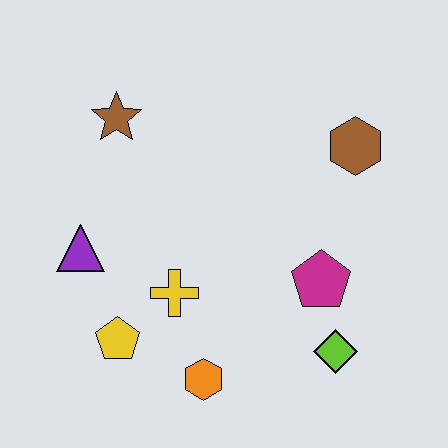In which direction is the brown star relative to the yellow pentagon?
The brown star is above the yellow pentagon.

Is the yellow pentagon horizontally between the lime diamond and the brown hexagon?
No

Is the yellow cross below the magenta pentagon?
Yes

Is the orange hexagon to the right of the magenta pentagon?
No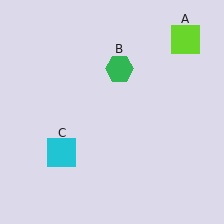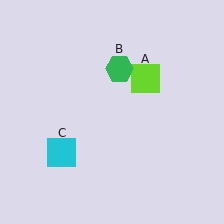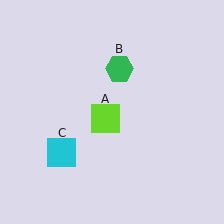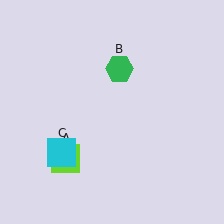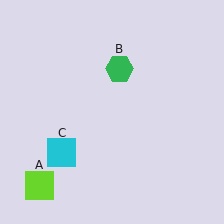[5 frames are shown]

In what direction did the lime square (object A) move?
The lime square (object A) moved down and to the left.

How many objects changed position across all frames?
1 object changed position: lime square (object A).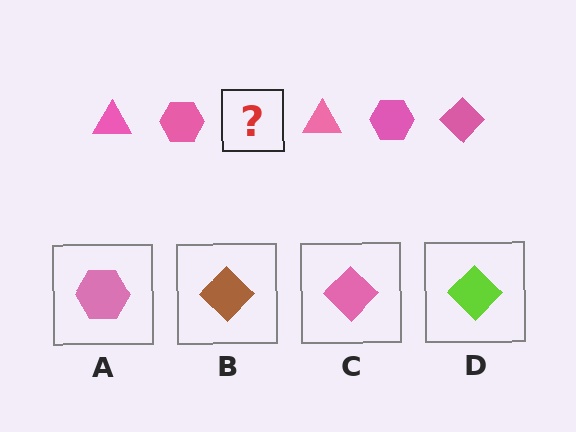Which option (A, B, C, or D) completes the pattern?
C.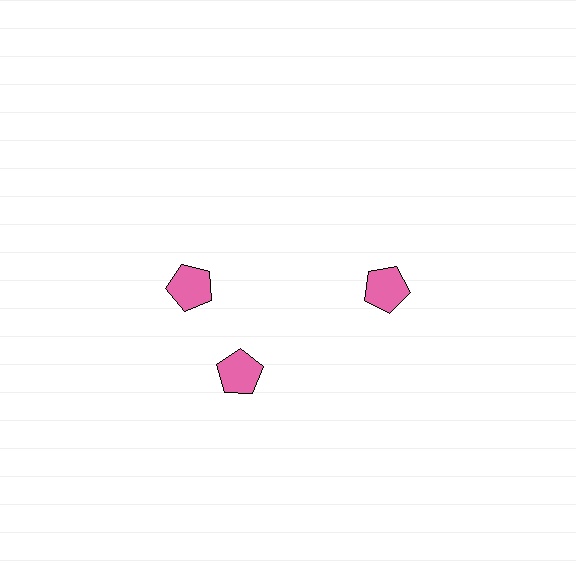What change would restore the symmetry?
The symmetry would be restored by rotating it back into even spacing with its neighbors so that all 3 pentagons sit at equal angles and equal distance from the center.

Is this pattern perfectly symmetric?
No. The 3 pink pentagons are arranged in a ring, but one element near the 11 o'clock position is rotated out of alignment along the ring, breaking the 3-fold rotational symmetry.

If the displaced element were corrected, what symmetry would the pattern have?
It would have 3-fold rotational symmetry — the pattern would map onto itself every 120 degrees.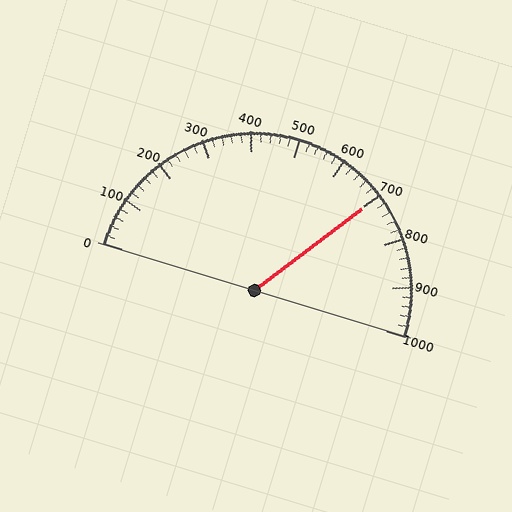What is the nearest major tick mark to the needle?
The nearest major tick mark is 700.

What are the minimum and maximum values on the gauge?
The gauge ranges from 0 to 1000.